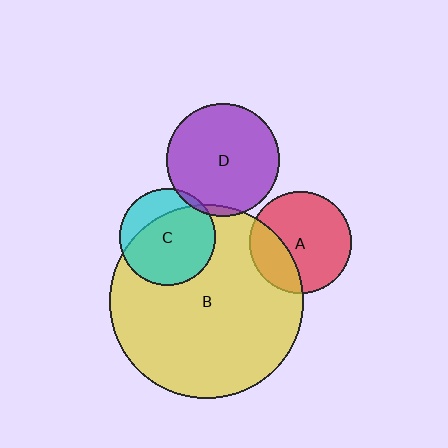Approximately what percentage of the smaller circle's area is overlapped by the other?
Approximately 30%.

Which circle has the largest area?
Circle B (yellow).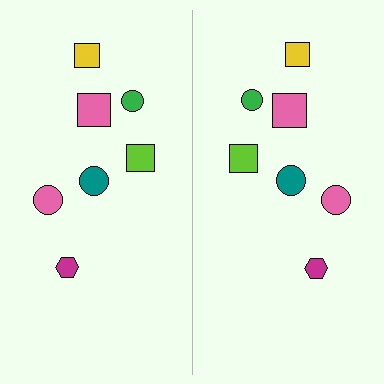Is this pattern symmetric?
Yes, this pattern has bilateral (reflection) symmetry.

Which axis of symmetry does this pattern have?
The pattern has a vertical axis of symmetry running through the center of the image.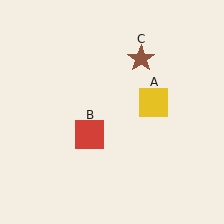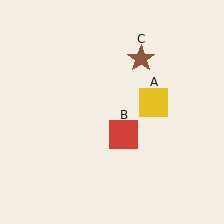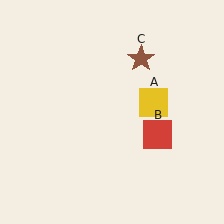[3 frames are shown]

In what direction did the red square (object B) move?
The red square (object B) moved right.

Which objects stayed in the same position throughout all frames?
Yellow square (object A) and brown star (object C) remained stationary.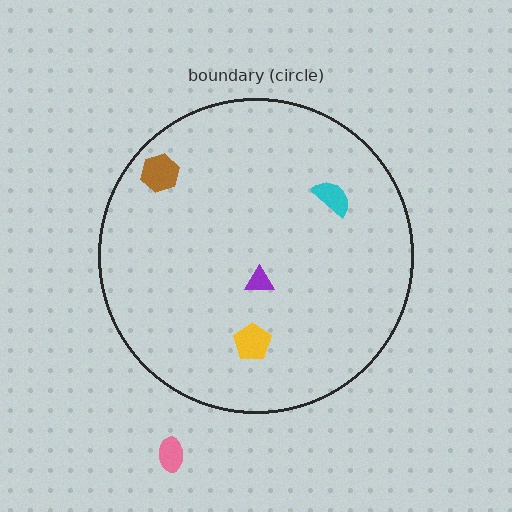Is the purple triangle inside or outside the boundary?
Inside.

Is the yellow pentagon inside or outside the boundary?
Inside.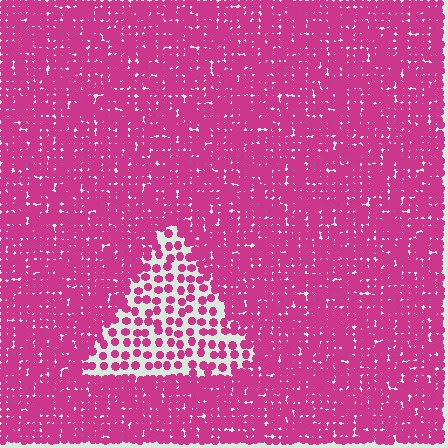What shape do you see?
I see a triangle.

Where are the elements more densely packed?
The elements are more densely packed outside the triangle boundary.